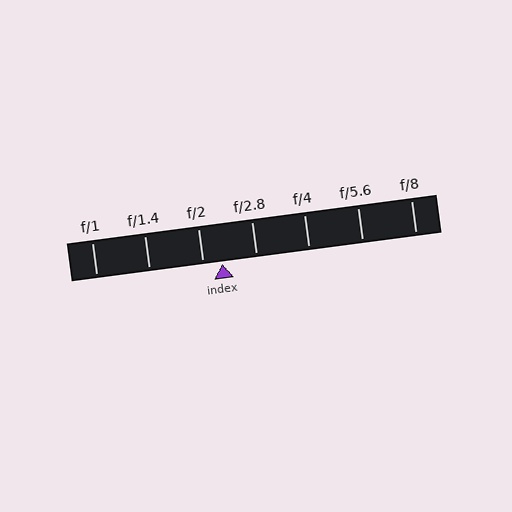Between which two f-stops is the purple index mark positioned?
The index mark is between f/2 and f/2.8.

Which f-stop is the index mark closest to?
The index mark is closest to f/2.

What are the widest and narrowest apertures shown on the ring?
The widest aperture shown is f/1 and the narrowest is f/8.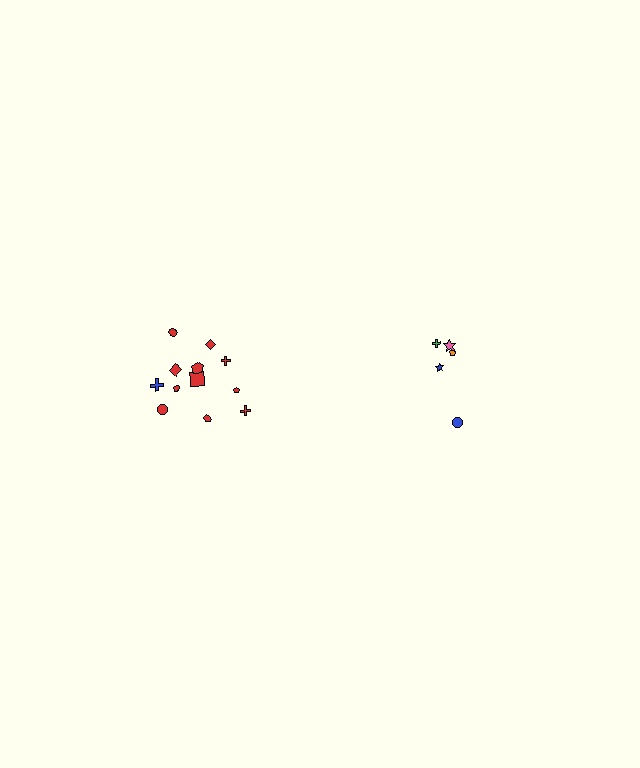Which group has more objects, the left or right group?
The left group.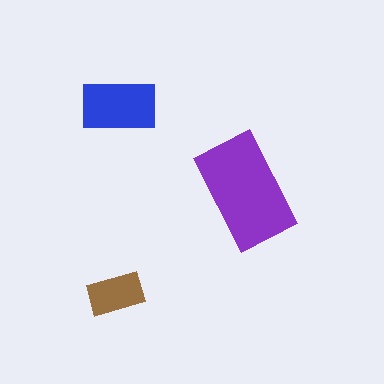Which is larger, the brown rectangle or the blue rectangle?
The blue one.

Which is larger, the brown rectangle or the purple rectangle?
The purple one.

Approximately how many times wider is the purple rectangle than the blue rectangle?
About 1.5 times wider.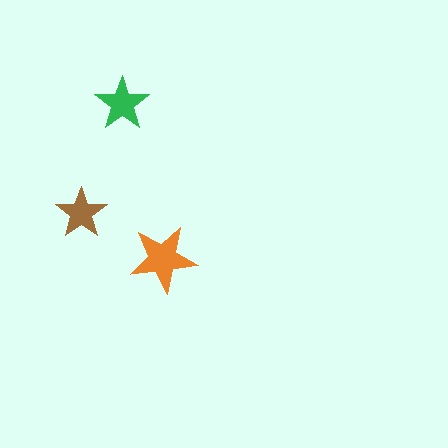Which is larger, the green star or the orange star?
The orange one.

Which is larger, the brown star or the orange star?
The orange one.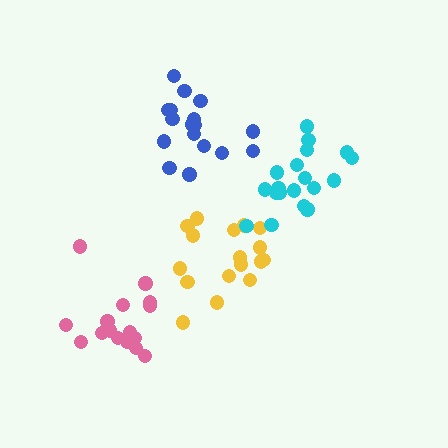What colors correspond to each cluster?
The clusters are colored: pink, yellow, blue, cyan.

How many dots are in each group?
Group 1: 18 dots, Group 2: 17 dots, Group 3: 17 dots, Group 4: 19 dots (71 total).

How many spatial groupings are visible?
There are 4 spatial groupings.